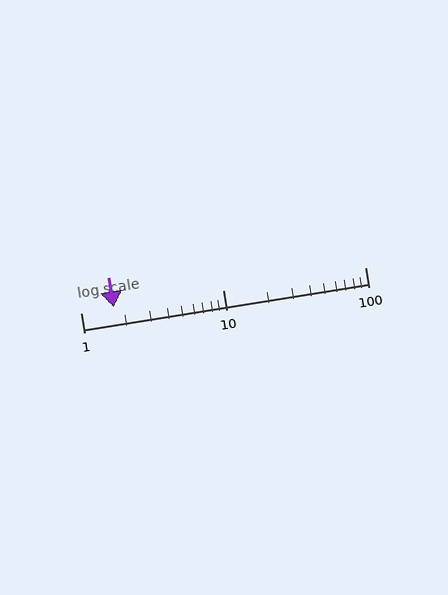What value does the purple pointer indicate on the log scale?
The pointer indicates approximately 1.7.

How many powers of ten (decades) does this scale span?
The scale spans 2 decades, from 1 to 100.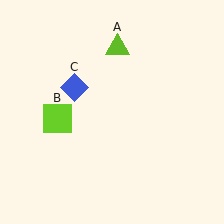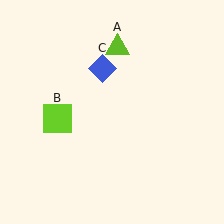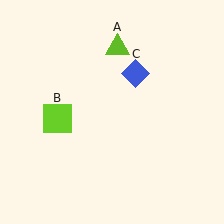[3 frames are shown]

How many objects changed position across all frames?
1 object changed position: blue diamond (object C).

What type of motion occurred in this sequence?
The blue diamond (object C) rotated clockwise around the center of the scene.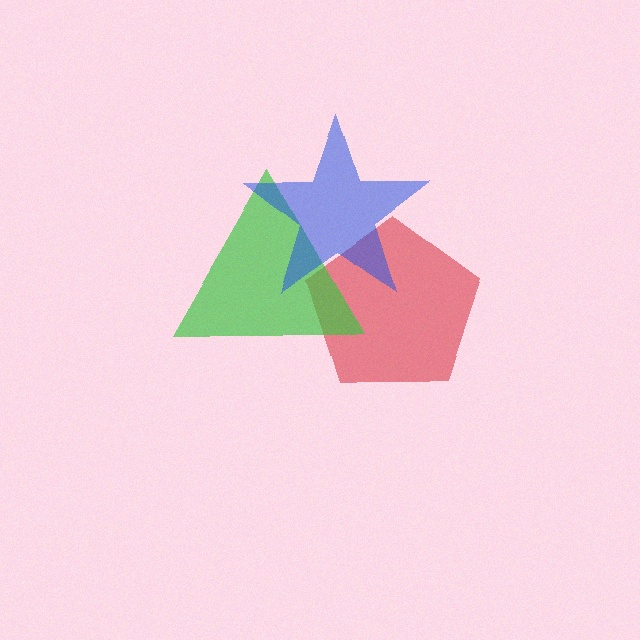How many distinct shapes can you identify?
There are 3 distinct shapes: a red pentagon, a green triangle, a blue star.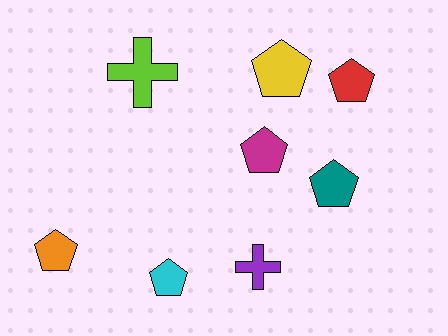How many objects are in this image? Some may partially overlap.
There are 8 objects.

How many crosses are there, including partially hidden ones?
There are 2 crosses.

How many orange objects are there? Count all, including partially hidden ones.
There is 1 orange object.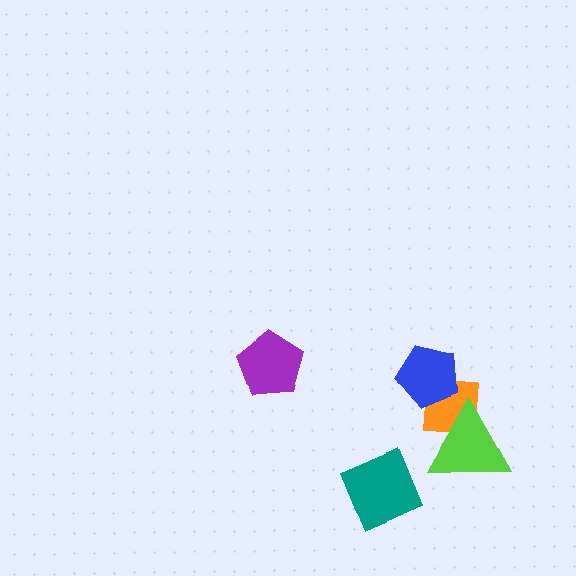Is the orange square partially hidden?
Yes, it is partially covered by another shape.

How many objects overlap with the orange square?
2 objects overlap with the orange square.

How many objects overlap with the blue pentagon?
1 object overlaps with the blue pentagon.